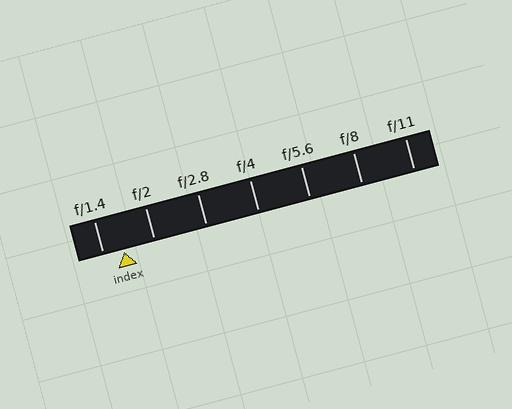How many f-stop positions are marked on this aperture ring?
There are 7 f-stop positions marked.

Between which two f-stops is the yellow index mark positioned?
The index mark is between f/1.4 and f/2.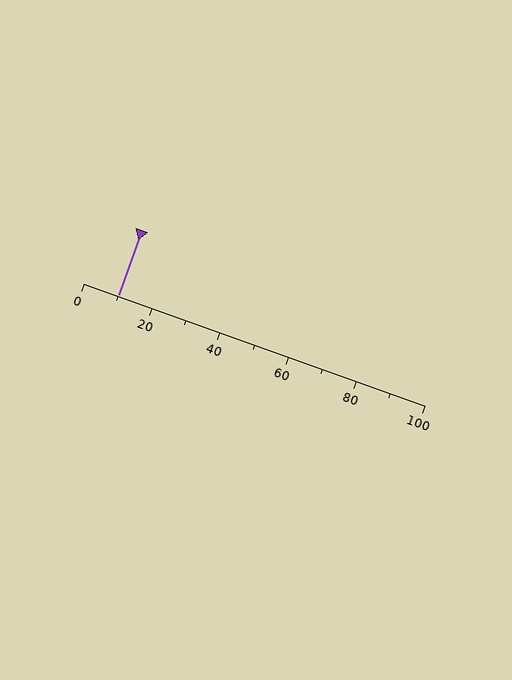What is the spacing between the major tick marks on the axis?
The major ticks are spaced 20 apart.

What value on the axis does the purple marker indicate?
The marker indicates approximately 10.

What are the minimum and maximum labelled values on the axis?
The axis runs from 0 to 100.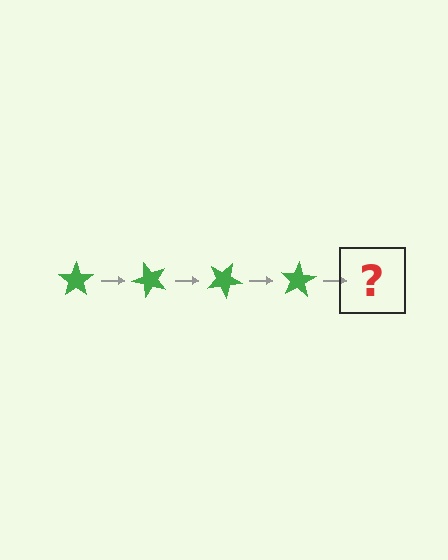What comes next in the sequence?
The next element should be a green star rotated 200 degrees.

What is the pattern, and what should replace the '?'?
The pattern is that the star rotates 50 degrees each step. The '?' should be a green star rotated 200 degrees.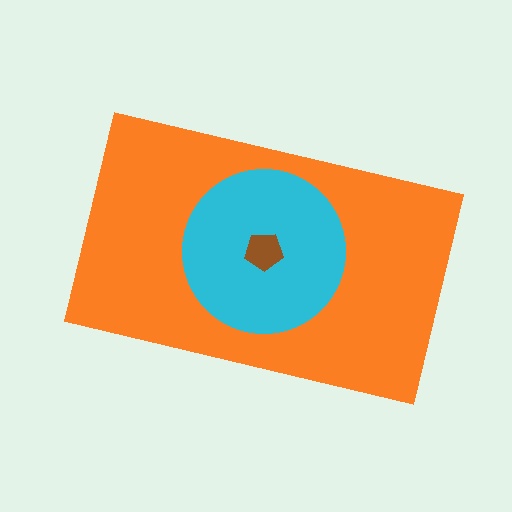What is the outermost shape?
The orange rectangle.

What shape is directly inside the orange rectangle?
The cyan circle.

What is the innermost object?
The brown pentagon.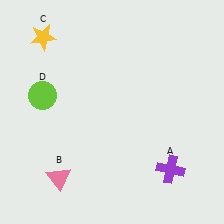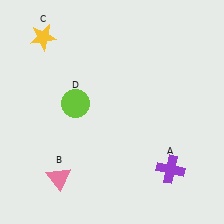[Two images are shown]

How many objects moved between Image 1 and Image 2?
1 object moved between the two images.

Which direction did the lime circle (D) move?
The lime circle (D) moved right.